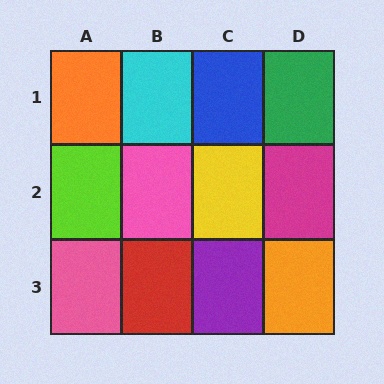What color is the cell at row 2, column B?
Pink.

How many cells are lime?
1 cell is lime.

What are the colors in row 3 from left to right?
Pink, red, purple, orange.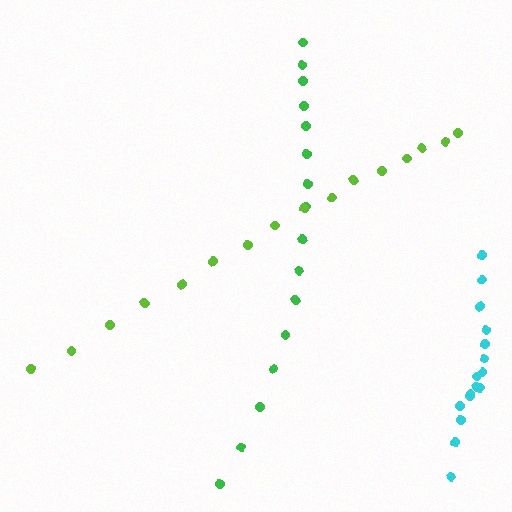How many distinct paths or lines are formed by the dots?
There are 3 distinct paths.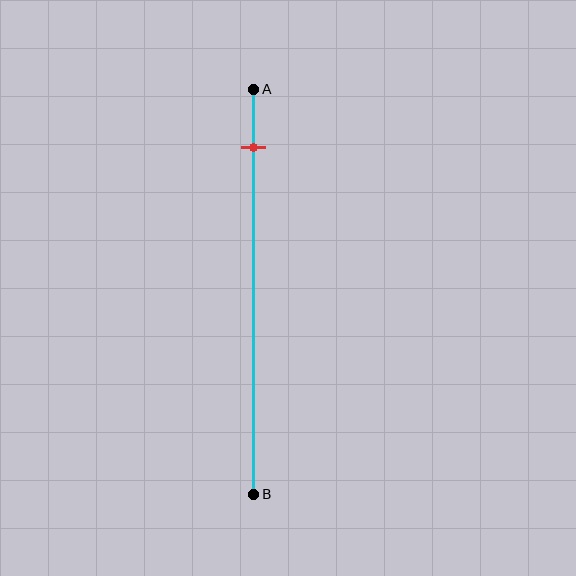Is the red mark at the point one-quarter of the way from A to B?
No, the mark is at about 15% from A, not at the 25% one-quarter point.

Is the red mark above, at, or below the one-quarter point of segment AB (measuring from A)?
The red mark is above the one-quarter point of segment AB.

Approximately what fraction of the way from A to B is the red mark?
The red mark is approximately 15% of the way from A to B.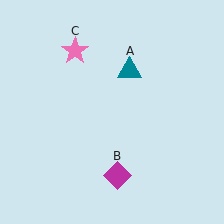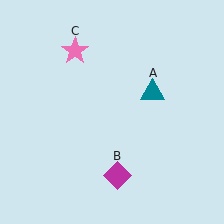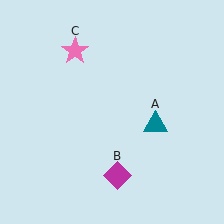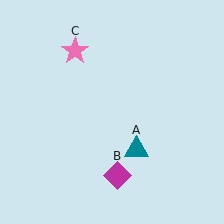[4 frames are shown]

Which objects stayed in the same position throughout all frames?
Magenta diamond (object B) and pink star (object C) remained stationary.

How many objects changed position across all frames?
1 object changed position: teal triangle (object A).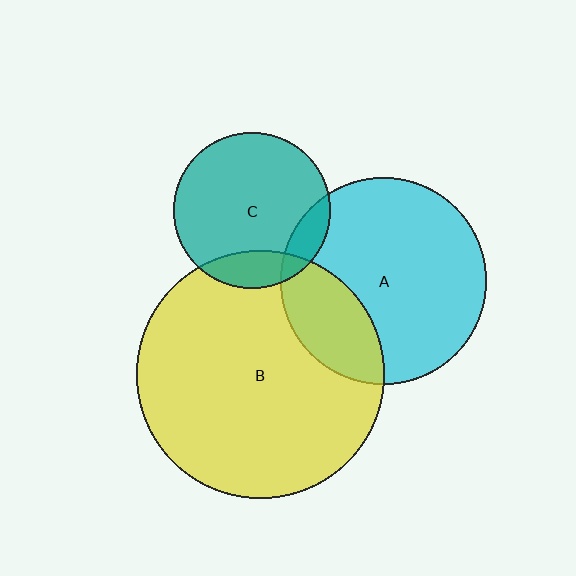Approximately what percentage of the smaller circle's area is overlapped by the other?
Approximately 25%.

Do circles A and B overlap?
Yes.